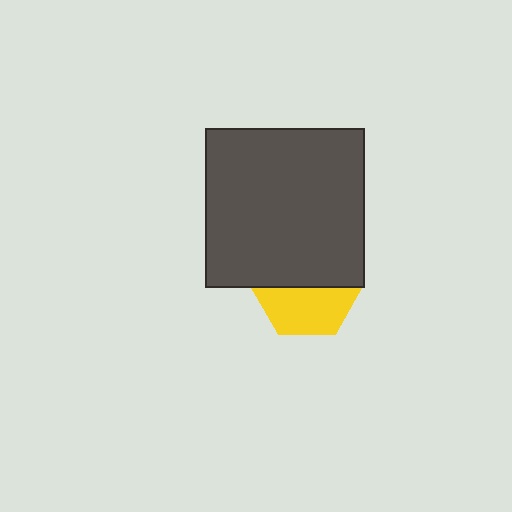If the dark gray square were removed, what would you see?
You would see the complete yellow hexagon.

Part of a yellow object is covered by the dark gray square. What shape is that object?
It is a hexagon.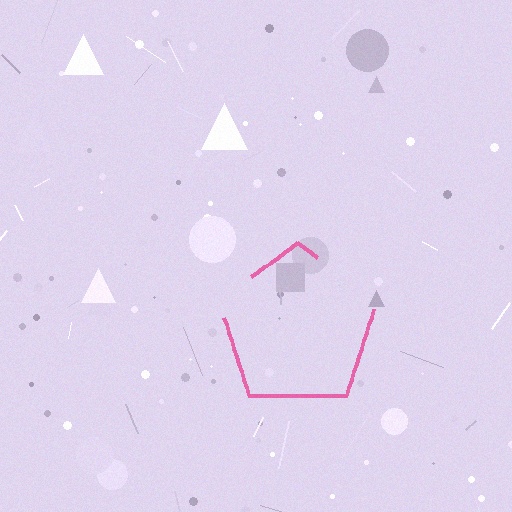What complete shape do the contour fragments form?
The contour fragments form a pentagon.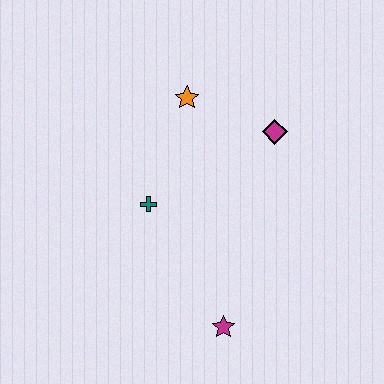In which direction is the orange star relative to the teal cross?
The orange star is above the teal cross.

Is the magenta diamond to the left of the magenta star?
No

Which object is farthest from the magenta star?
The orange star is farthest from the magenta star.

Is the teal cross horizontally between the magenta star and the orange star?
No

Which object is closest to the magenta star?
The teal cross is closest to the magenta star.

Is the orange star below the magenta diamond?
No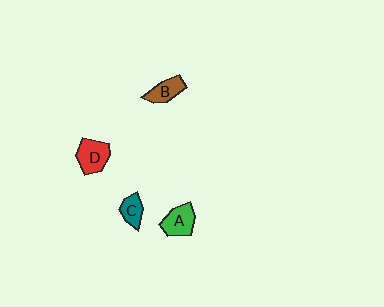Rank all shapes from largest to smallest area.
From largest to smallest: D (red), A (green), B (brown), C (teal).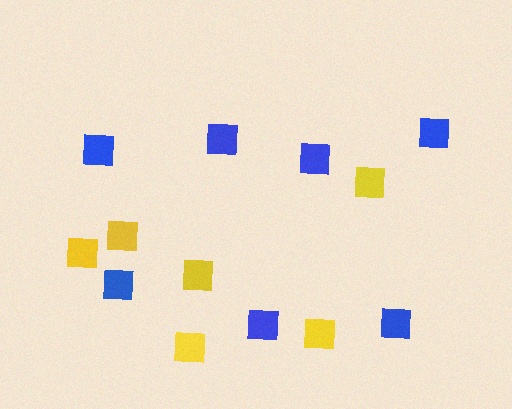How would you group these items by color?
There are 2 groups: one group of blue squares (7) and one group of yellow squares (6).